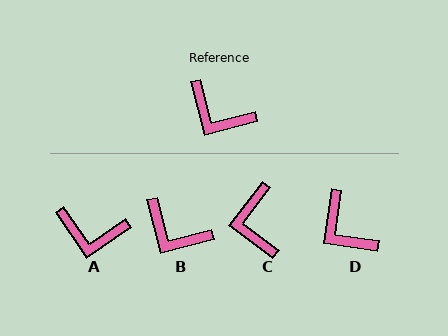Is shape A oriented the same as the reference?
No, it is off by about 20 degrees.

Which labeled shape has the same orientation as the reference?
B.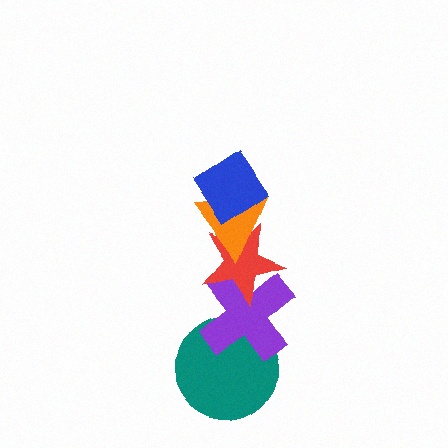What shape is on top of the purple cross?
The red star is on top of the purple cross.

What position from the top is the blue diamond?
The blue diamond is 1st from the top.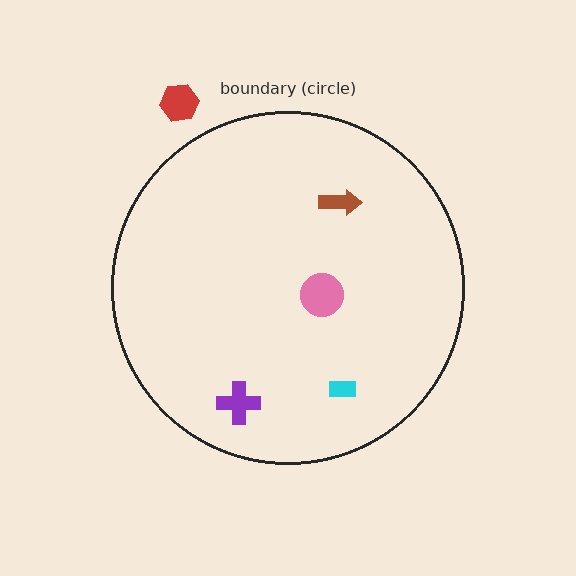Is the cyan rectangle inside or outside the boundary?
Inside.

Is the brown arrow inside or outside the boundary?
Inside.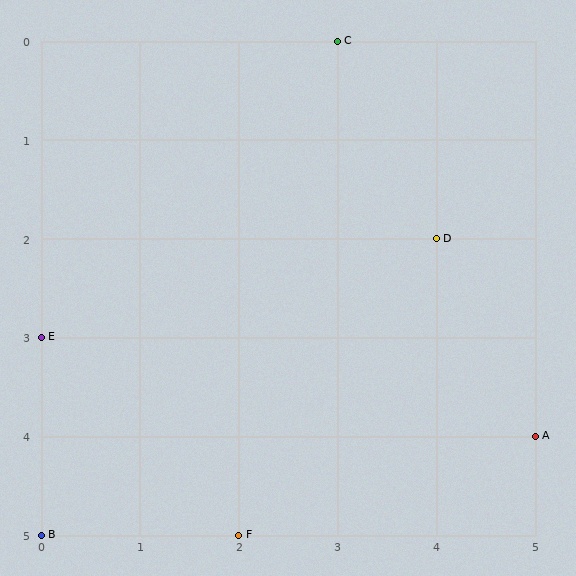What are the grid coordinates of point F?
Point F is at grid coordinates (2, 5).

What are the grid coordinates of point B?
Point B is at grid coordinates (0, 5).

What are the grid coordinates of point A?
Point A is at grid coordinates (5, 4).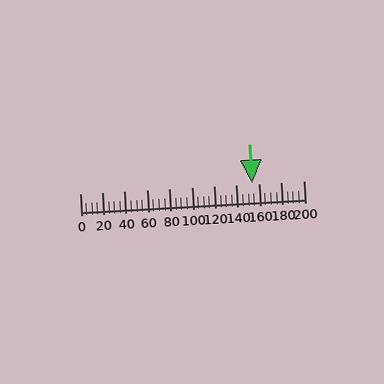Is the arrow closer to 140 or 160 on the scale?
The arrow is closer to 160.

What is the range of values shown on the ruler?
The ruler shows values from 0 to 200.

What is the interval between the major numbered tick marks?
The major tick marks are spaced 20 units apart.